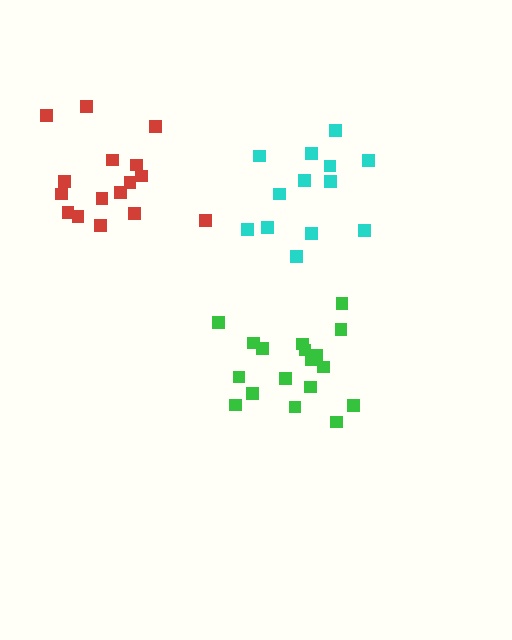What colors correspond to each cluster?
The clusters are colored: green, cyan, red.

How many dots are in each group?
Group 1: 18 dots, Group 2: 13 dots, Group 3: 16 dots (47 total).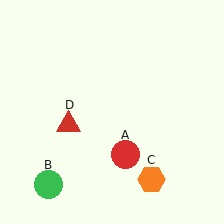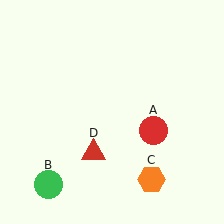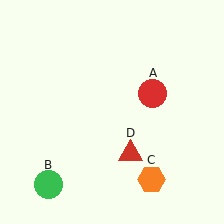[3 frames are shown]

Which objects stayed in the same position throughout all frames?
Green circle (object B) and orange hexagon (object C) remained stationary.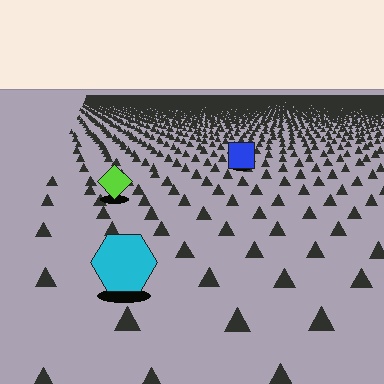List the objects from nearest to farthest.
From nearest to farthest: the cyan hexagon, the lime diamond, the blue square.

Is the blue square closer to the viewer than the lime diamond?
No. The lime diamond is closer — you can tell from the texture gradient: the ground texture is coarser near it.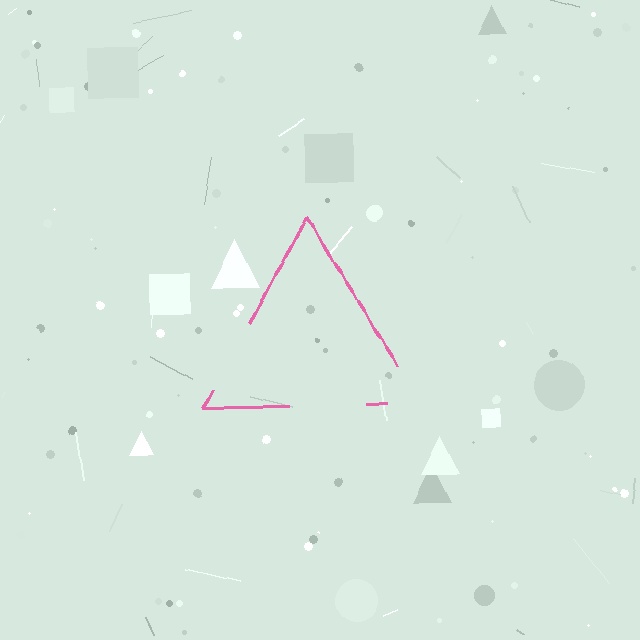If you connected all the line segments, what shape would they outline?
They would outline a triangle.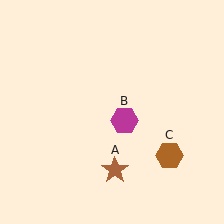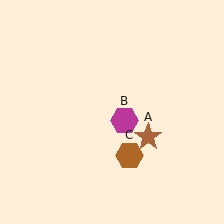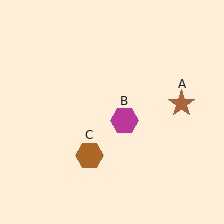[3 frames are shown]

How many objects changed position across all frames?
2 objects changed position: brown star (object A), brown hexagon (object C).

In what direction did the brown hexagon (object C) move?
The brown hexagon (object C) moved left.